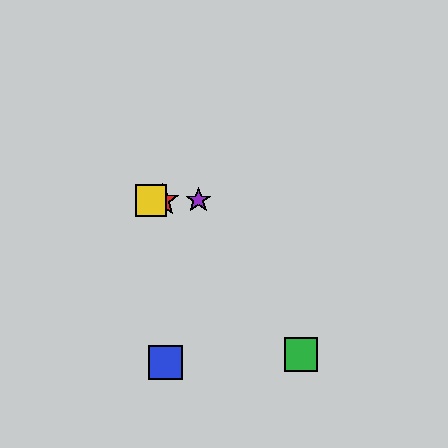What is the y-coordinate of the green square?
The green square is at y≈355.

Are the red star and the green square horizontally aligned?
No, the red star is at y≈200 and the green square is at y≈355.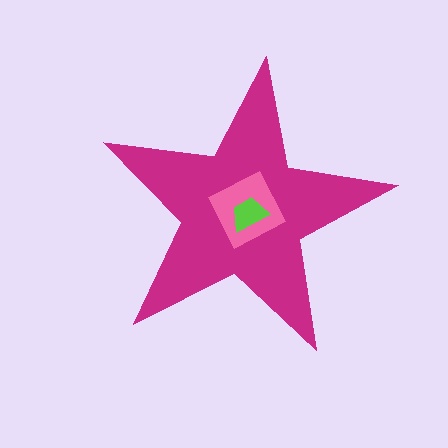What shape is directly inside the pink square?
The lime trapezoid.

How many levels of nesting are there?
3.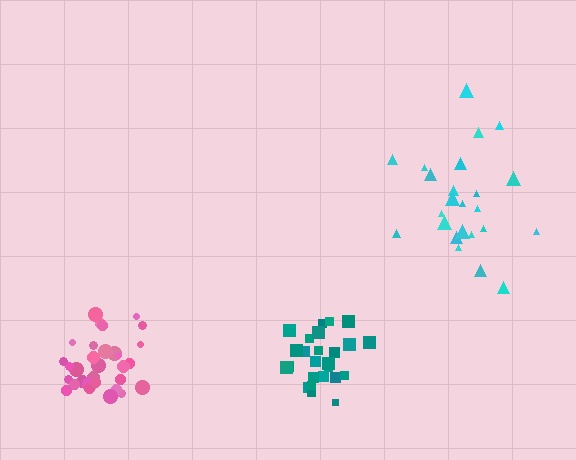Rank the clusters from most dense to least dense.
pink, teal, cyan.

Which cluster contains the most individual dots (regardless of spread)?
Pink (31).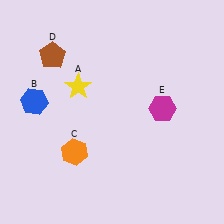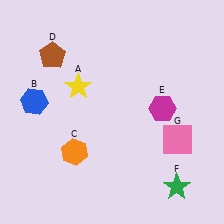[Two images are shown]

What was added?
A green star (F), a pink square (G) were added in Image 2.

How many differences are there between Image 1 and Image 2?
There are 2 differences between the two images.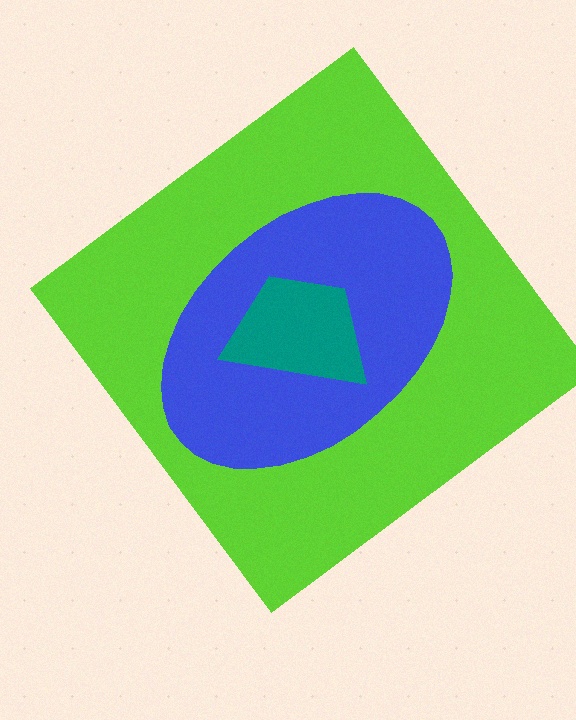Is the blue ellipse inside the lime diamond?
Yes.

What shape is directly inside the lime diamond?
The blue ellipse.